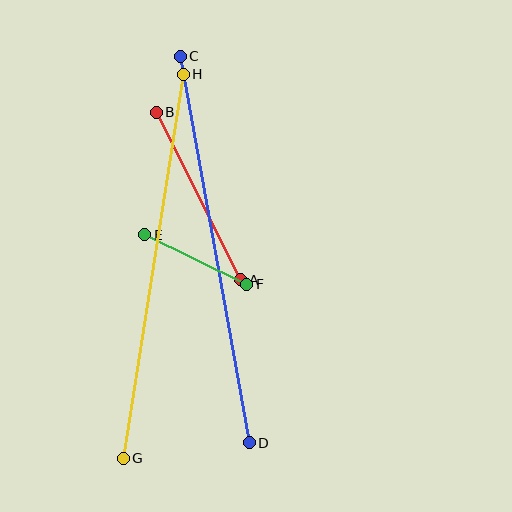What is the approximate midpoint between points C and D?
The midpoint is at approximately (215, 250) pixels.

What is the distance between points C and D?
The distance is approximately 393 pixels.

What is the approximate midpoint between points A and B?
The midpoint is at approximately (198, 196) pixels.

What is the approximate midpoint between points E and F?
The midpoint is at approximately (196, 259) pixels.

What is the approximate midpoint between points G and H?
The midpoint is at approximately (153, 266) pixels.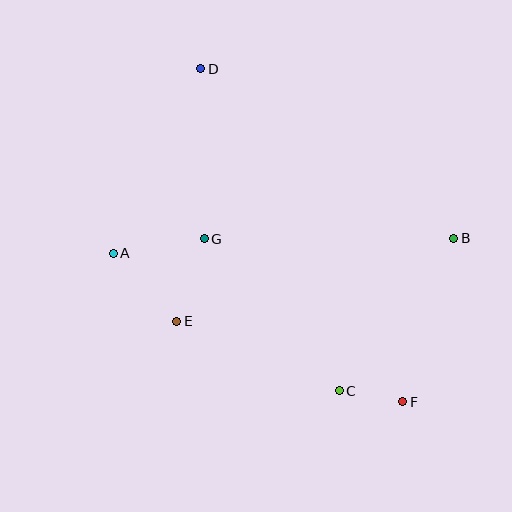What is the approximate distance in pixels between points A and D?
The distance between A and D is approximately 205 pixels.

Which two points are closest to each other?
Points C and F are closest to each other.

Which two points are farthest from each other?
Points D and F are farthest from each other.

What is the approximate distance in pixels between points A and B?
The distance between A and B is approximately 341 pixels.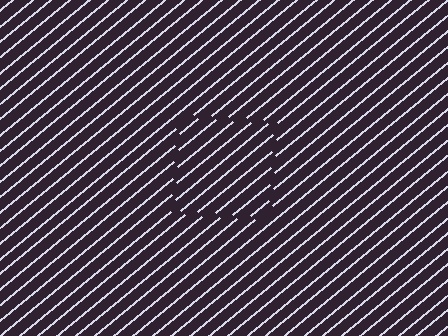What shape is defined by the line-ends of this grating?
An illusory square. The interior of the shape contains the same grating, shifted by half a period — the contour is defined by the phase discontinuity where line-ends from the inner and outer gratings abut.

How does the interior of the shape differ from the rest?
The interior of the shape contains the same grating, shifted by half a period — the contour is defined by the phase discontinuity where line-ends from the inner and outer gratings abut.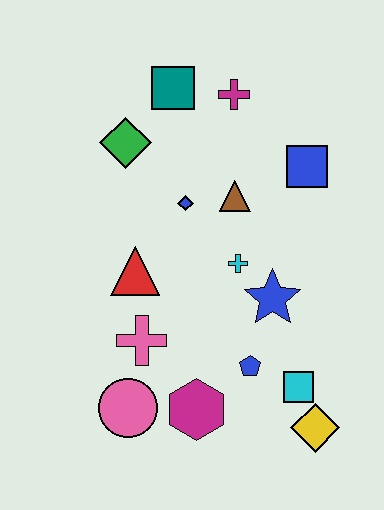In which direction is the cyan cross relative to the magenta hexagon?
The cyan cross is above the magenta hexagon.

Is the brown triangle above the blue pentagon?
Yes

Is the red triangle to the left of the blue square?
Yes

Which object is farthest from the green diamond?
The yellow diamond is farthest from the green diamond.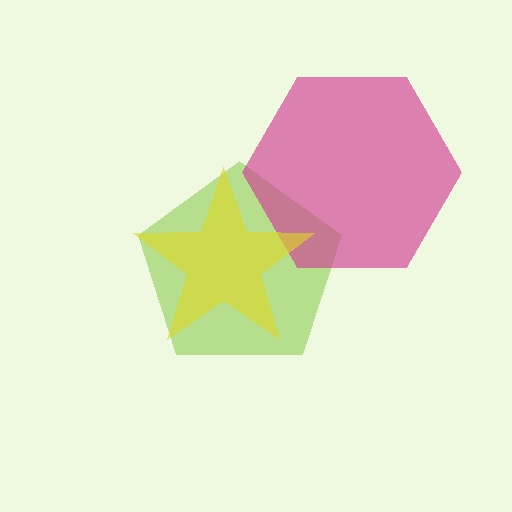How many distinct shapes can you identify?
There are 3 distinct shapes: a lime pentagon, a magenta hexagon, a yellow star.